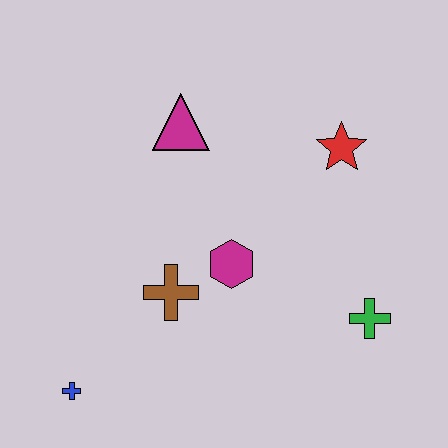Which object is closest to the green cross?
The magenta hexagon is closest to the green cross.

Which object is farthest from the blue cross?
The red star is farthest from the blue cross.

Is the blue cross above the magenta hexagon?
No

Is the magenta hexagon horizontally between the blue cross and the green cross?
Yes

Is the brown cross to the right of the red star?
No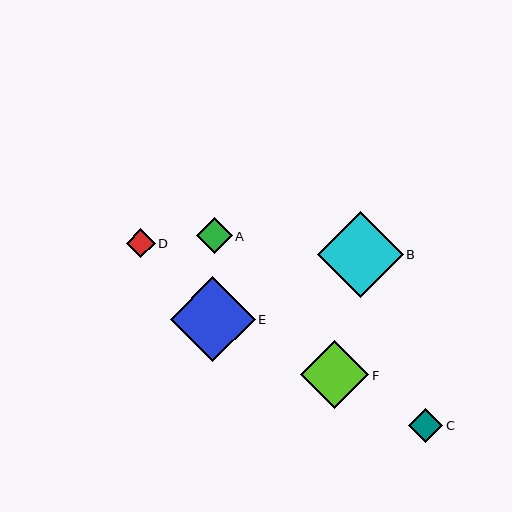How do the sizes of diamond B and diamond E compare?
Diamond B and diamond E are approximately the same size.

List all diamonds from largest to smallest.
From largest to smallest: B, E, F, A, C, D.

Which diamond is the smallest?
Diamond D is the smallest with a size of approximately 29 pixels.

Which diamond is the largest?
Diamond B is the largest with a size of approximately 86 pixels.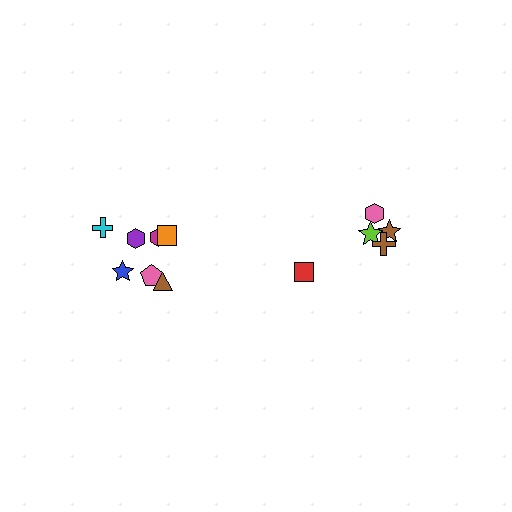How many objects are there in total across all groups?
There are 12 objects.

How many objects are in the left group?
There are 7 objects.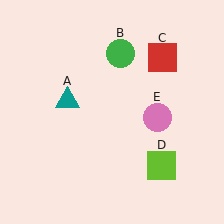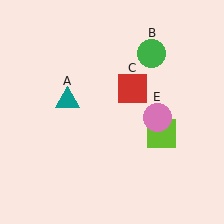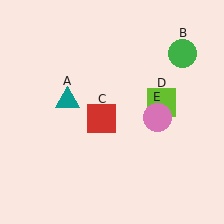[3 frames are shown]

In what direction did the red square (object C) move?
The red square (object C) moved down and to the left.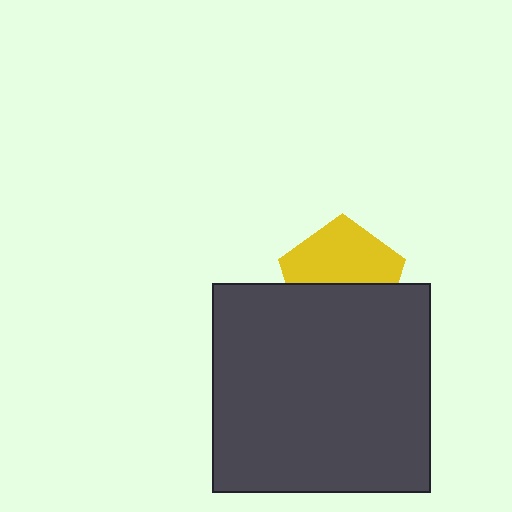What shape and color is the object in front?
The object in front is a dark gray rectangle.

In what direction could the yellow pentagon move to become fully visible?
The yellow pentagon could move up. That would shift it out from behind the dark gray rectangle entirely.